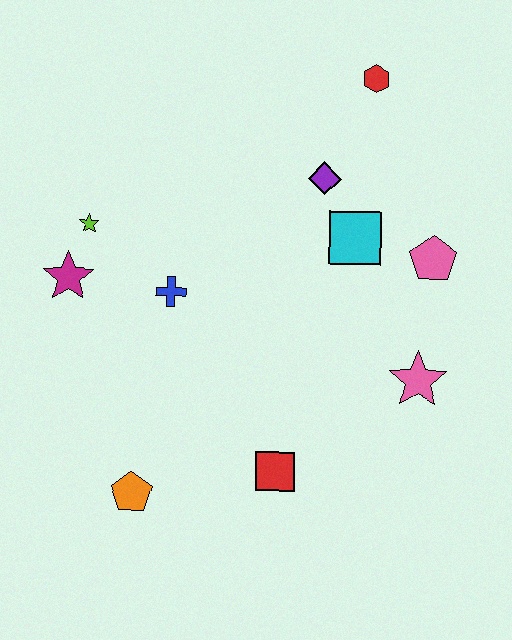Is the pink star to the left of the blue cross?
No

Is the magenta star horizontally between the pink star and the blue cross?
No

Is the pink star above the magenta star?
No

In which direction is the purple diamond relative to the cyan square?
The purple diamond is above the cyan square.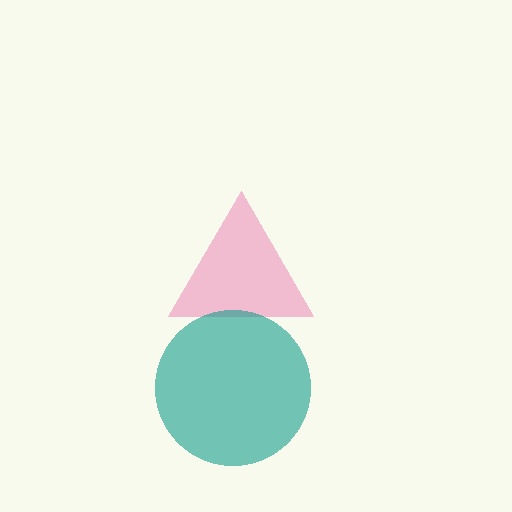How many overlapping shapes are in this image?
There are 2 overlapping shapes in the image.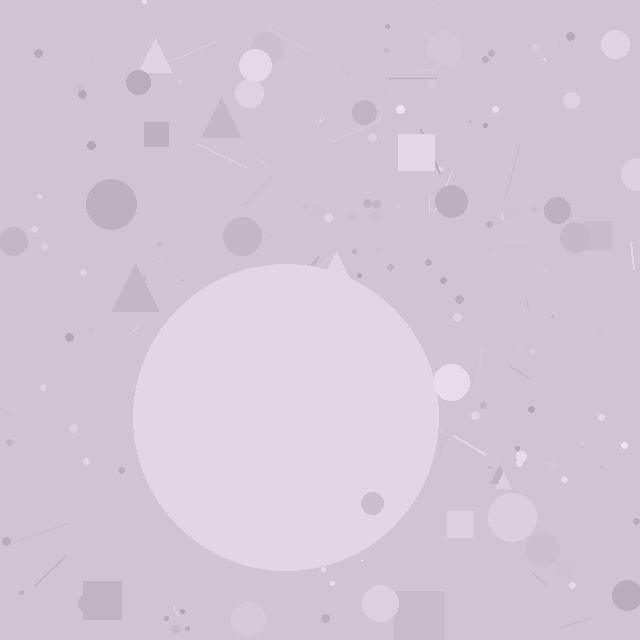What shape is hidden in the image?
A circle is hidden in the image.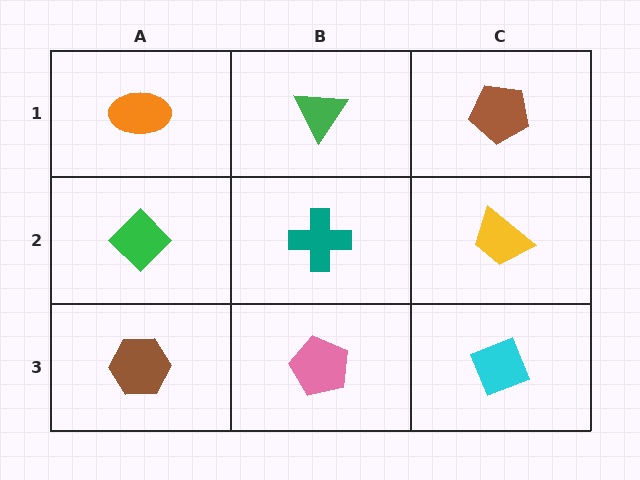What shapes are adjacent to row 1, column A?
A green diamond (row 2, column A), a green triangle (row 1, column B).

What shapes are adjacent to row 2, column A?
An orange ellipse (row 1, column A), a brown hexagon (row 3, column A), a teal cross (row 2, column B).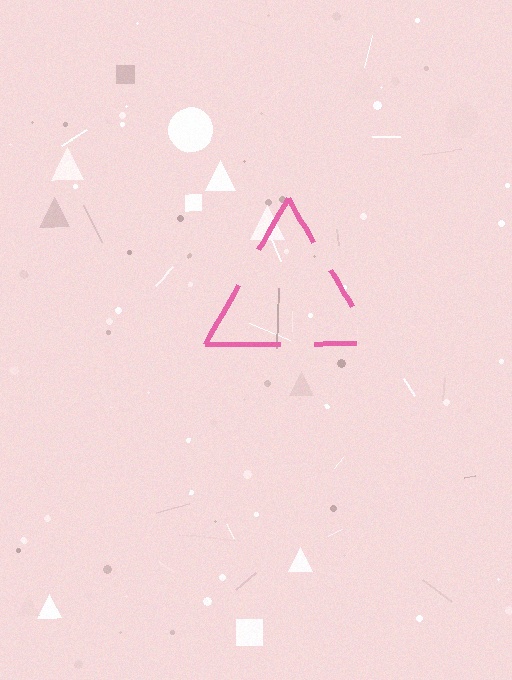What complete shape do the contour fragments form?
The contour fragments form a triangle.